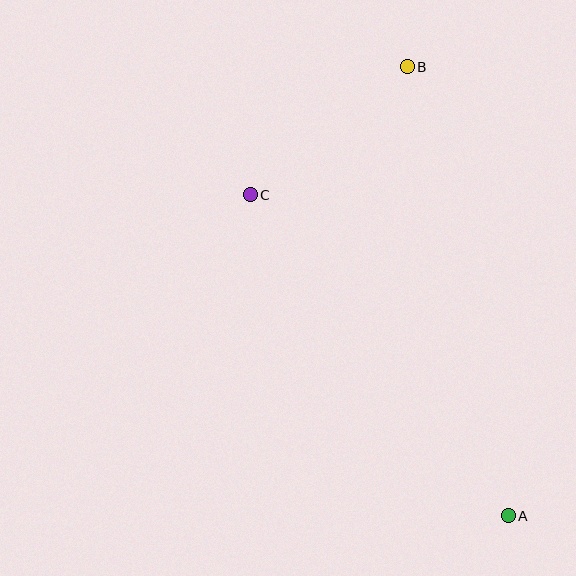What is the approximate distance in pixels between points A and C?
The distance between A and C is approximately 412 pixels.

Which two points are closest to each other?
Points B and C are closest to each other.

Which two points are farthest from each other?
Points A and B are farthest from each other.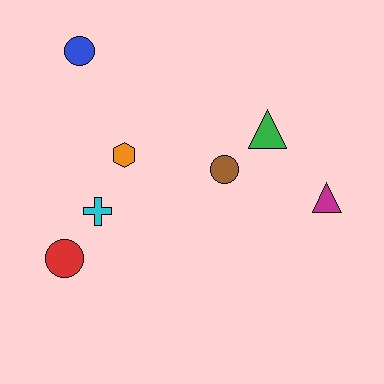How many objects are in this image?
There are 7 objects.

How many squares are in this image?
There are no squares.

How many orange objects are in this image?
There is 1 orange object.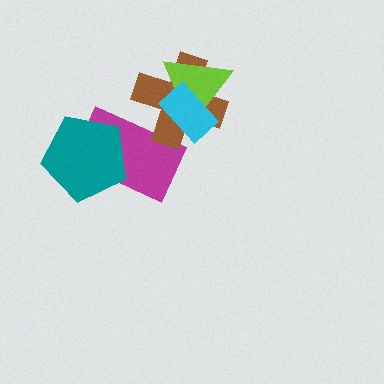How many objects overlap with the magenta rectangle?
2 objects overlap with the magenta rectangle.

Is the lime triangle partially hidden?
Yes, it is partially covered by another shape.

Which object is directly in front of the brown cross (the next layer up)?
The lime triangle is directly in front of the brown cross.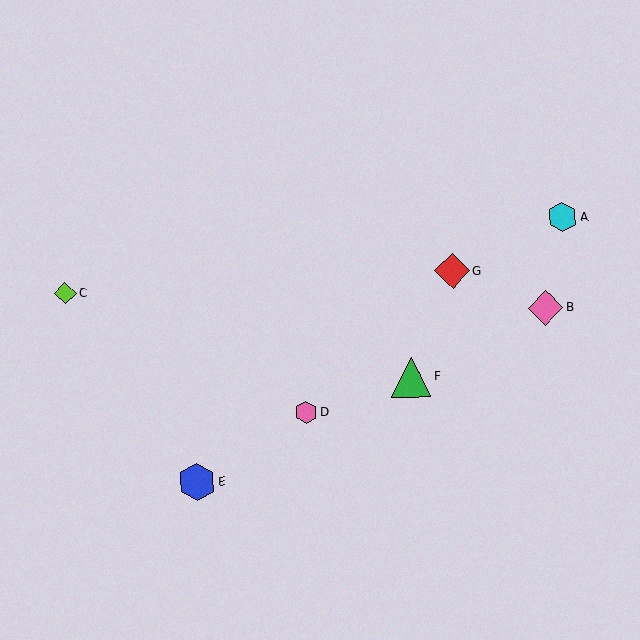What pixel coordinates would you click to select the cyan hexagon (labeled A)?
Click at (562, 217) to select the cyan hexagon A.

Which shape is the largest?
The green triangle (labeled F) is the largest.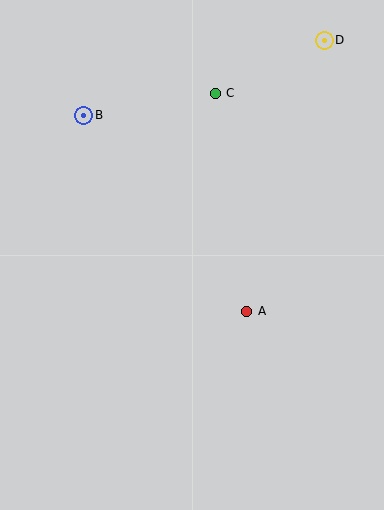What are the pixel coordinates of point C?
Point C is at (215, 93).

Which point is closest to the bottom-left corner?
Point A is closest to the bottom-left corner.